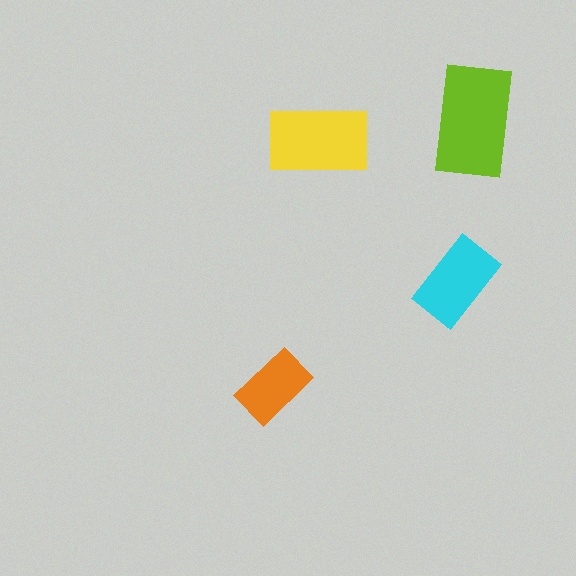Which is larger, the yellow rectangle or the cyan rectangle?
The yellow one.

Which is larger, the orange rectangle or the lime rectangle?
The lime one.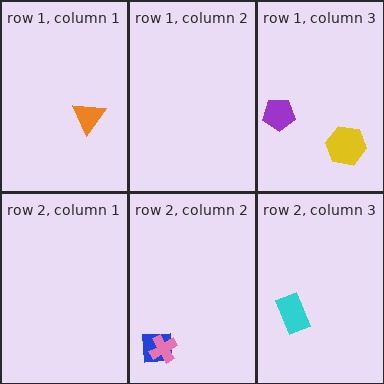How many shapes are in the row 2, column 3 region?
1.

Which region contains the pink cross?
The row 2, column 2 region.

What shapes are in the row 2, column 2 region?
The blue square, the pink cross.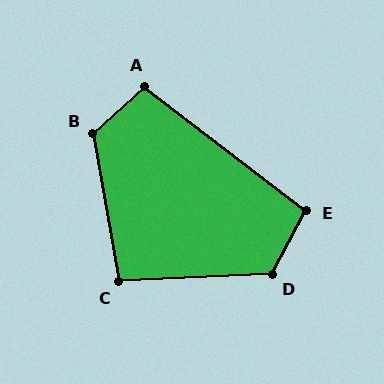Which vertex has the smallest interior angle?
C, at approximately 97 degrees.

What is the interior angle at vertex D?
Approximately 120 degrees (obtuse).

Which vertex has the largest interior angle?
B, at approximately 122 degrees.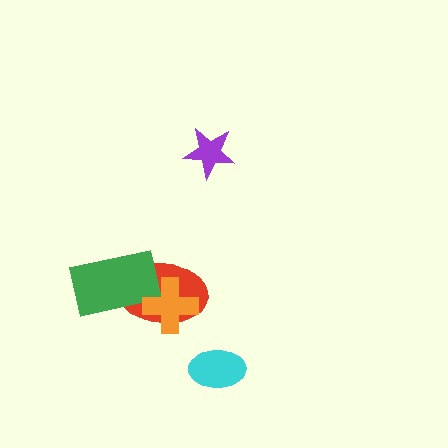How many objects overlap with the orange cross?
2 objects overlap with the orange cross.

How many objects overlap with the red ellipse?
2 objects overlap with the red ellipse.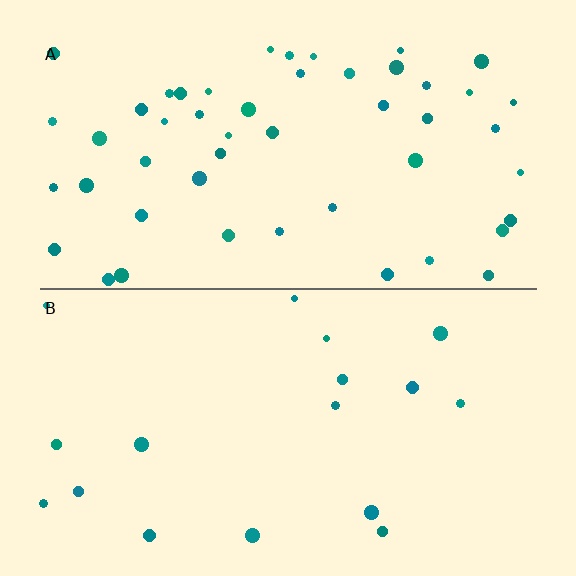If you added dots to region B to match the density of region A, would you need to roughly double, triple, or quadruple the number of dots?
Approximately triple.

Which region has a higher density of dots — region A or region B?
A (the top).